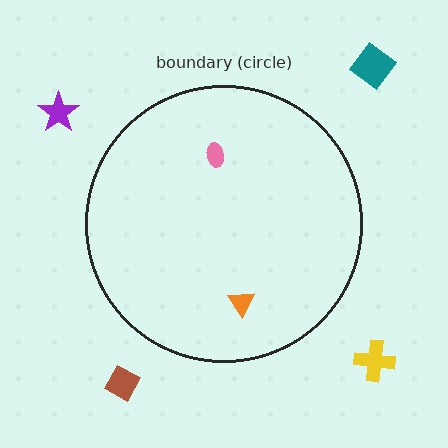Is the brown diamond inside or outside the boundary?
Outside.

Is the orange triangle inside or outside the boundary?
Inside.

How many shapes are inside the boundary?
2 inside, 4 outside.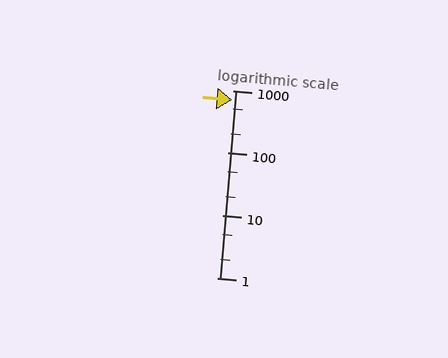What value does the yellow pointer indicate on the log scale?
The pointer indicates approximately 700.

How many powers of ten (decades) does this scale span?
The scale spans 3 decades, from 1 to 1000.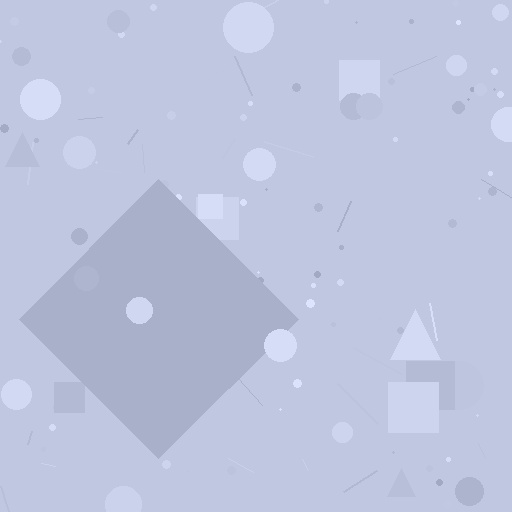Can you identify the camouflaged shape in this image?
The camouflaged shape is a diamond.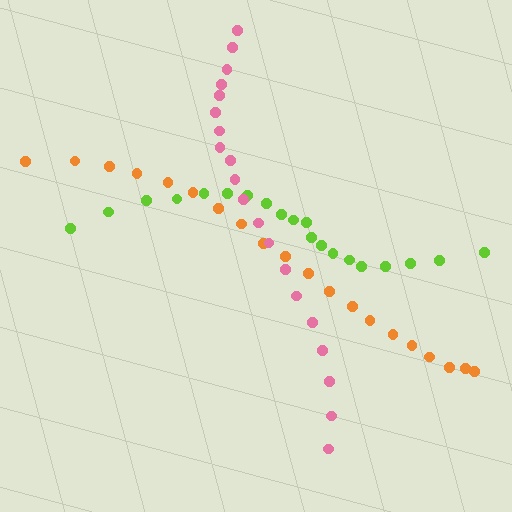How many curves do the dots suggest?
There are 3 distinct paths.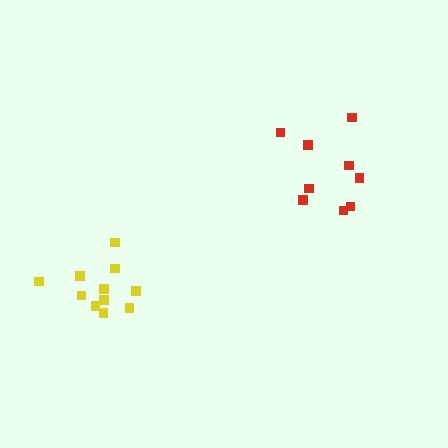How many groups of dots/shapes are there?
There are 2 groups.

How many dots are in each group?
Group 1: 9 dots, Group 2: 11 dots (20 total).